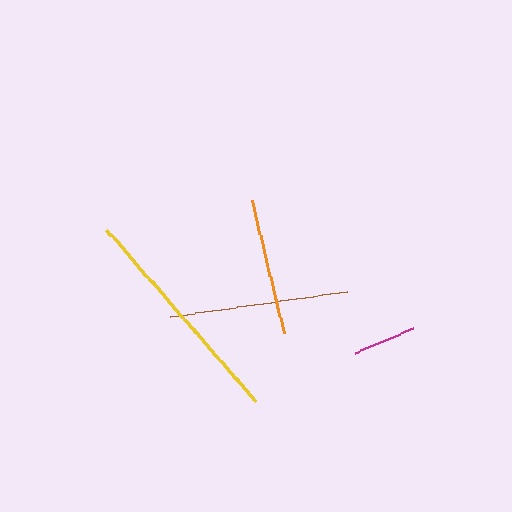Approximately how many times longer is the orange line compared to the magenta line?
The orange line is approximately 2.2 times the length of the magenta line.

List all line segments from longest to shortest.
From longest to shortest: yellow, brown, orange, magenta.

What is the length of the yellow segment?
The yellow segment is approximately 227 pixels long.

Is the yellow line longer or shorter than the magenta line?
The yellow line is longer than the magenta line.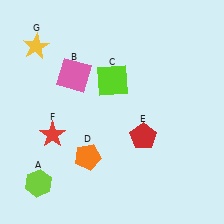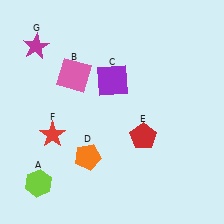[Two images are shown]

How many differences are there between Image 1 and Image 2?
There are 2 differences between the two images.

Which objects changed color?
C changed from lime to purple. G changed from yellow to magenta.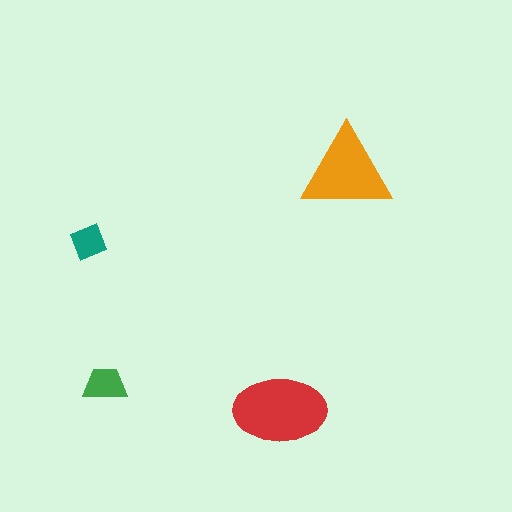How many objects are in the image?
There are 4 objects in the image.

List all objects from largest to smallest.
The red ellipse, the orange triangle, the green trapezoid, the teal diamond.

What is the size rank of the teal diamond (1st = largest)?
4th.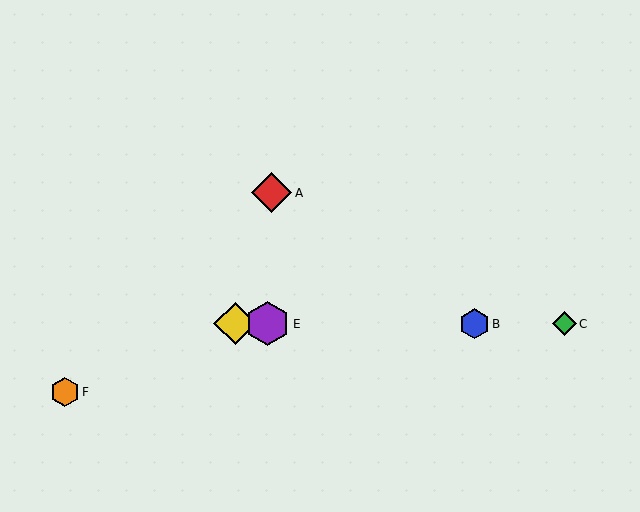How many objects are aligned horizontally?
4 objects (B, C, D, E) are aligned horizontally.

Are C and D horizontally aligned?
Yes, both are at y≈324.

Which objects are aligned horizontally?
Objects B, C, D, E are aligned horizontally.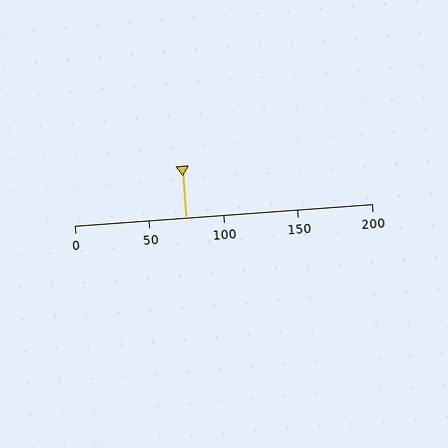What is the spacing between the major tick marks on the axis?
The major ticks are spaced 50 apart.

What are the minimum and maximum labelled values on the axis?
The axis runs from 0 to 200.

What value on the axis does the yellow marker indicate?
The marker indicates approximately 75.